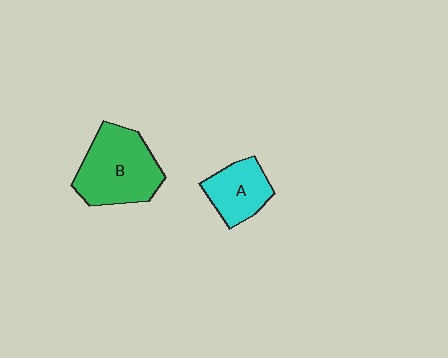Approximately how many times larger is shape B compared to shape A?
Approximately 1.7 times.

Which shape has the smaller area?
Shape A (cyan).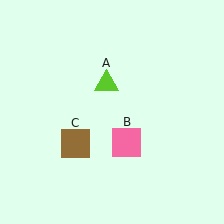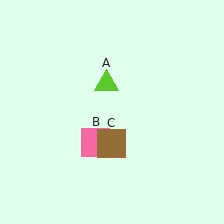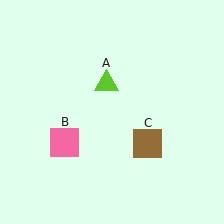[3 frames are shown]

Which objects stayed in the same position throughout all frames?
Lime triangle (object A) remained stationary.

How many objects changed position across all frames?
2 objects changed position: pink square (object B), brown square (object C).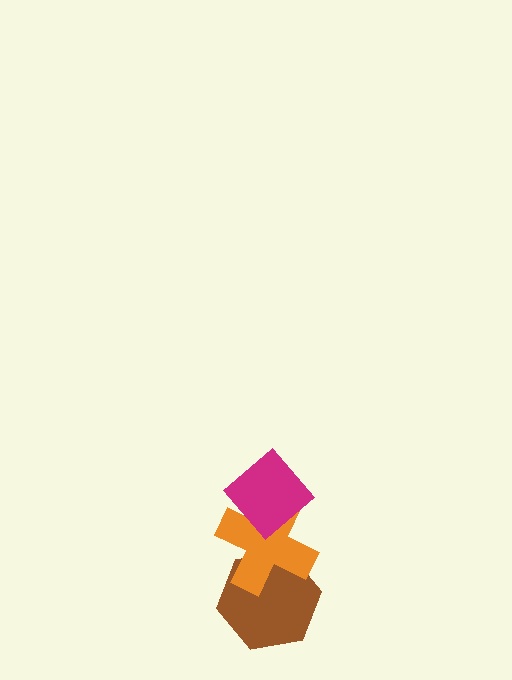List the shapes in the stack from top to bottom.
From top to bottom: the magenta diamond, the orange cross, the brown hexagon.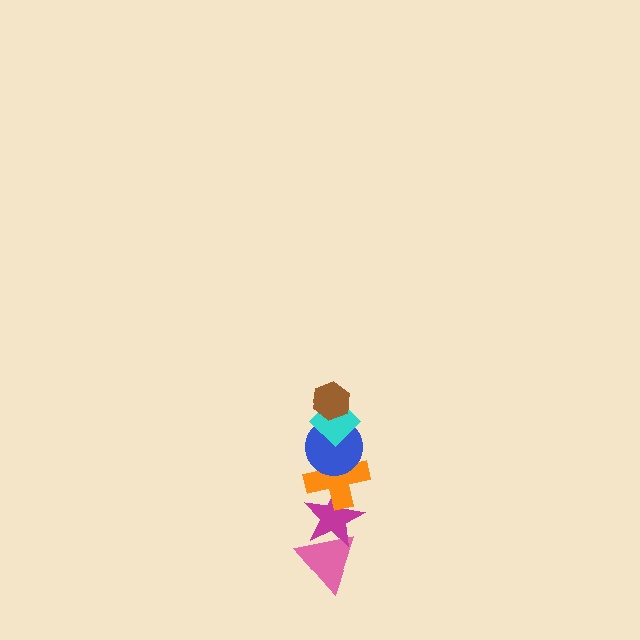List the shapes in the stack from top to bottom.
From top to bottom: the brown hexagon, the cyan diamond, the blue circle, the orange cross, the magenta star, the pink triangle.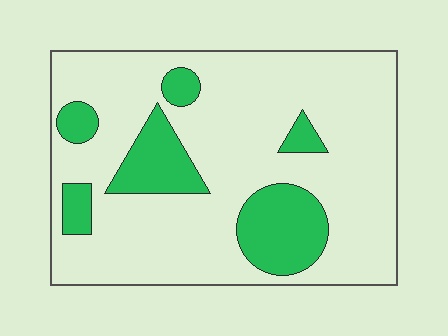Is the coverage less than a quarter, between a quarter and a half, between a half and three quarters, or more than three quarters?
Less than a quarter.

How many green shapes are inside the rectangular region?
6.